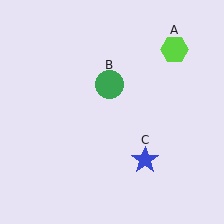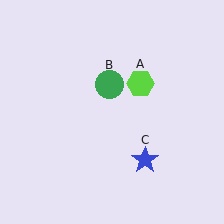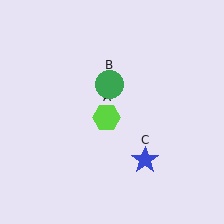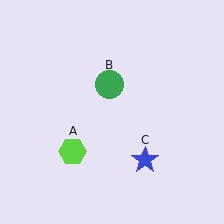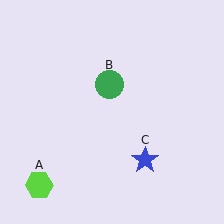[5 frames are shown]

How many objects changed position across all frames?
1 object changed position: lime hexagon (object A).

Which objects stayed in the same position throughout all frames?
Green circle (object B) and blue star (object C) remained stationary.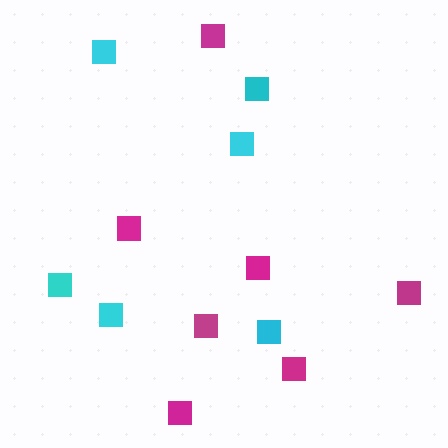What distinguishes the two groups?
There are 2 groups: one group of cyan squares (6) and one group of magenta squares (7).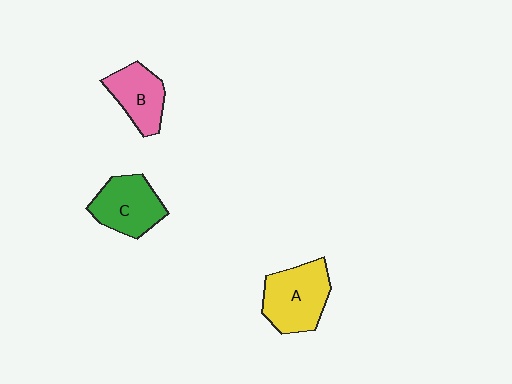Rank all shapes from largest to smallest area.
From largest to smallest: A (yellow), C (green), B (pink).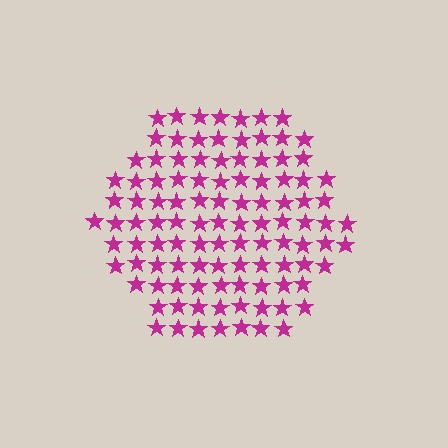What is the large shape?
The large shape is a hexagon.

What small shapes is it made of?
It is made of small stars.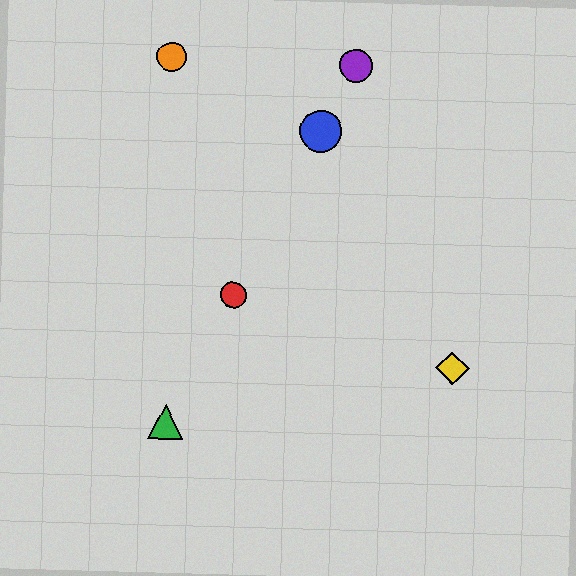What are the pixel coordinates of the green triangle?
The green triangle is at (166, 422).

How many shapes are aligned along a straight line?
4 shapes (the red circle, the blue circle, the green triangle, the purple circle) are aligned along a straight line.